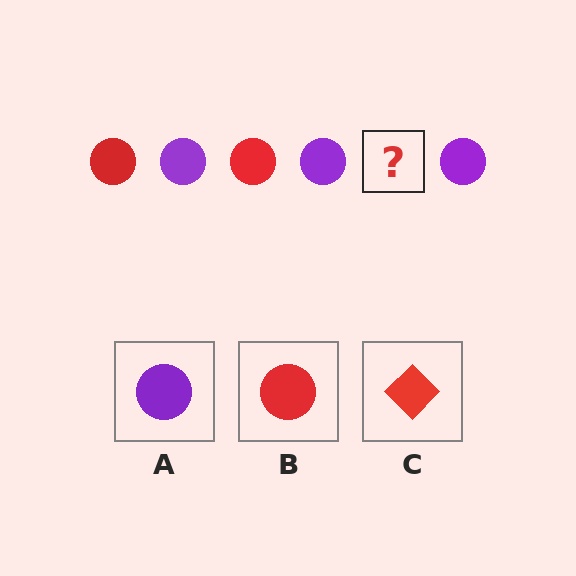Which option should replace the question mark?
Option B.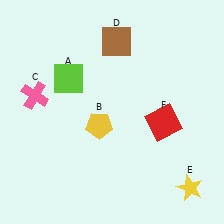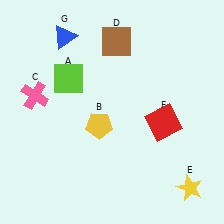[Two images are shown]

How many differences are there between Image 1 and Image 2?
There is 1 difference between the two images.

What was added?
A blue triangle (G) was added in Image 2.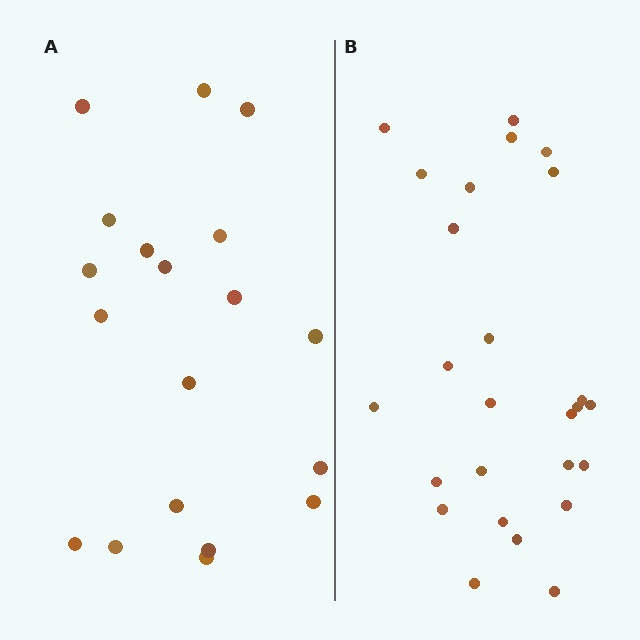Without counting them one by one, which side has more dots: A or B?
Region B (the right region) has more dots.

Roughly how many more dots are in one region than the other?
Region B has roughly 8 or so more dots than region A.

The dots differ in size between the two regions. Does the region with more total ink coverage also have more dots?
No. Region A has more total ink coverage because its dots are larger, but region B actually contains more individual dots. Total area can be misleading — the number of items is what matters here.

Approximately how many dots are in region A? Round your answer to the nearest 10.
About 20 dots. (The exact count is 19, which rounds to 20.)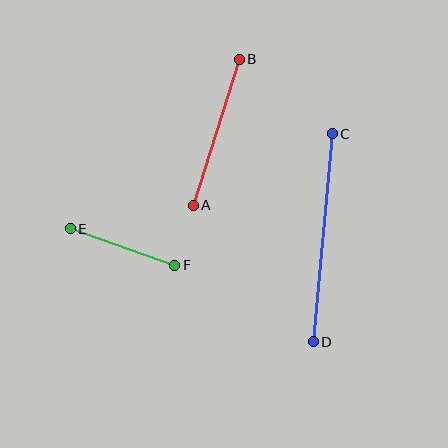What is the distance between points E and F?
The distance is approximately 111 pixels.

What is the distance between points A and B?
The distance is approximately 153 pixels.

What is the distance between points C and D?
The distance is approximately 209 pixels.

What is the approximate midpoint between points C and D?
The midpoint is at approximately (323, 238) pixels.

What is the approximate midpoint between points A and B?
The midpoint is at approximately (216, 132) pixels.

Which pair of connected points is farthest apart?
Points C and D are farthest apart.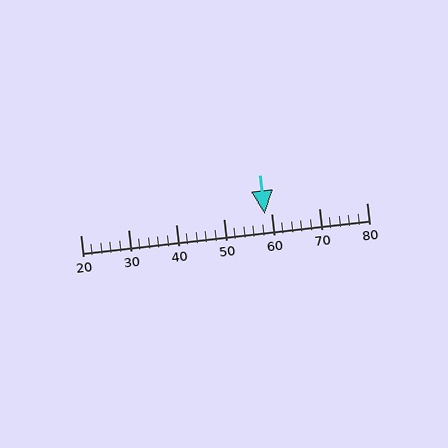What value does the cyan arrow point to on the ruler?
The cyan arrow points to approximately 59.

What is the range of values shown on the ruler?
The ruler shows values from 20 to 80.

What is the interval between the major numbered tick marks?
The major tick marks are spaced 10 units apart.